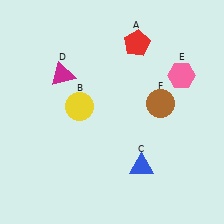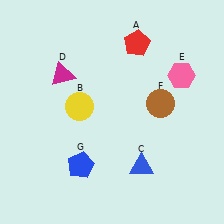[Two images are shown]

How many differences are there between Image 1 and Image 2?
There is 1 difference between the two images.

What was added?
A blue pentagon (G) was added in Image 2.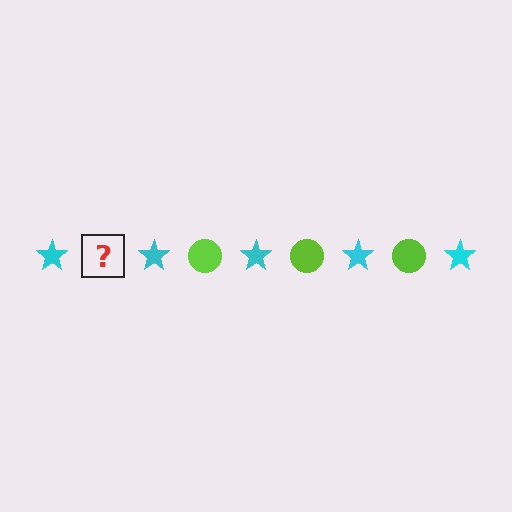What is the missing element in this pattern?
The missing element is a lime circle.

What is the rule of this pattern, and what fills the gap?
The rule is that the pattern alternates between cyan star and lime circle. The gap should be filled with a lime circle.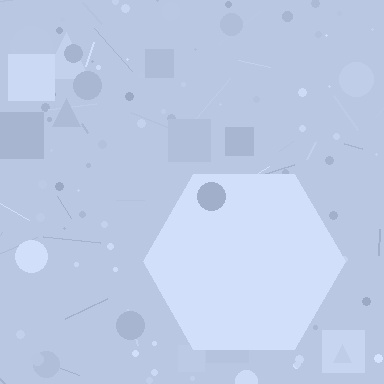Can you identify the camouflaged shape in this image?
The camouflaged shape is a hexagon.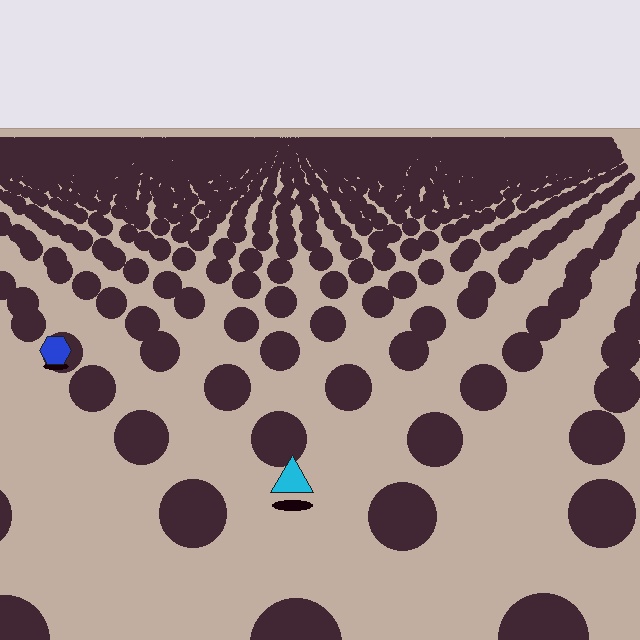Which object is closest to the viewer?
The cyan triangle is closest. The texture marks near it are larger and more spread out.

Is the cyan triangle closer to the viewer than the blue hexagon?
Yes. The cyan triangle is closer — you can tell from the texture gradient: the ground texture is coarser near it.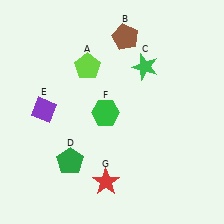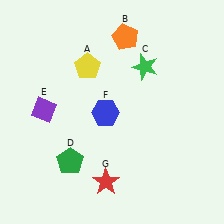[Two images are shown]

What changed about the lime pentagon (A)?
In Image 1, A is lime. In Image 2, it changed to yellow.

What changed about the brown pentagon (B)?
In Image 1, B is brown. In Image 2, it changed to orange.